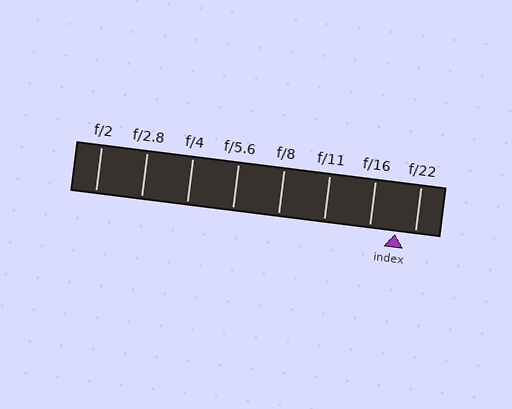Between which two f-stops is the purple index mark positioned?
The index mark is between f/16 and f/22.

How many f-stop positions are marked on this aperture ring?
There are 8 f-stop positions marked.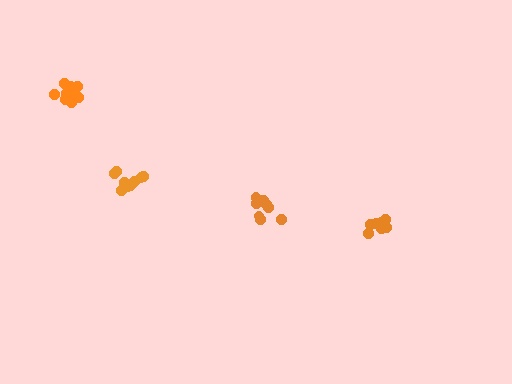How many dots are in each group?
Group 1: 9 dots, Group 2: 9 dots, Group 3: 11 dots, Group 4: 10 dots (39 total).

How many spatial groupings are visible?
There are 4 spatial groupings.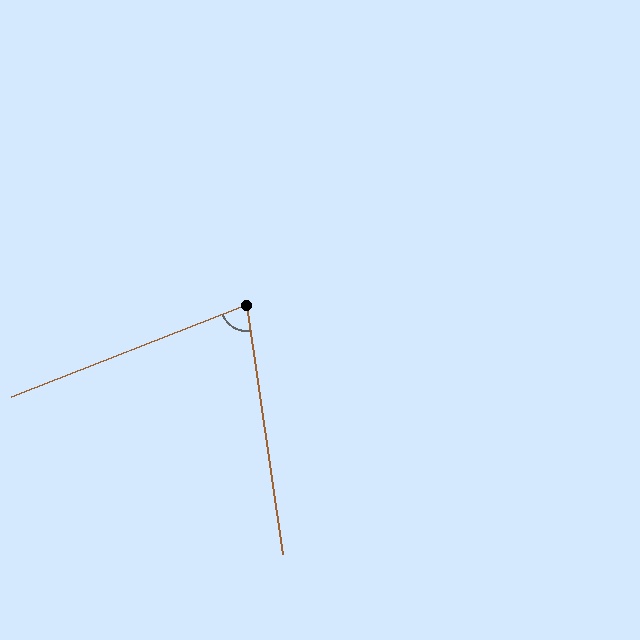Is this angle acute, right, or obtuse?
It is acute.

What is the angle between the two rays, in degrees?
Approximately 77 degrees.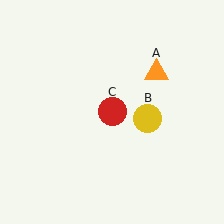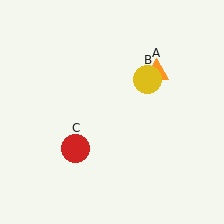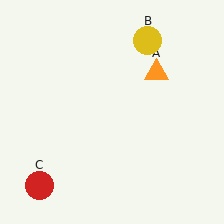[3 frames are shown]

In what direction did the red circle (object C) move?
The red circle (object C) moved down and to the left.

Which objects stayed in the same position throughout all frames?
Orange triangle (object A) remained stationary.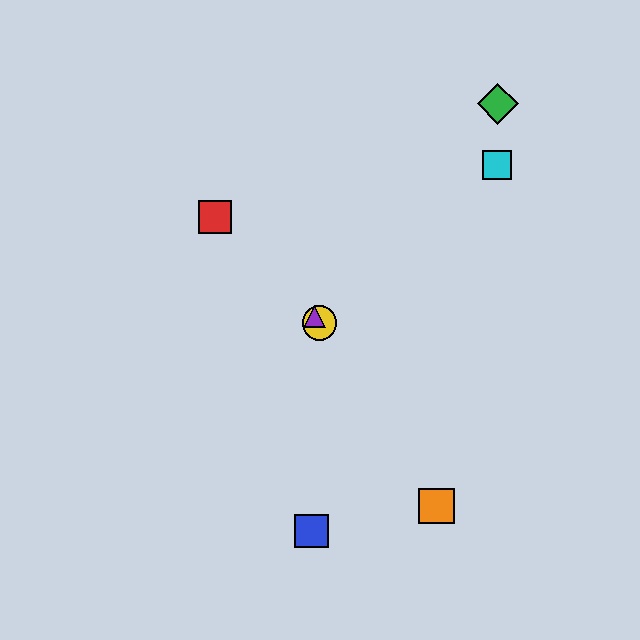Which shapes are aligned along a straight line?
The yellow circle, the purple triangle, the orange square are aligned along a straight line.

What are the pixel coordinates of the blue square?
The blue square is at (312, 531).